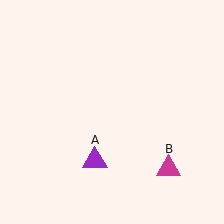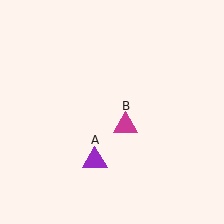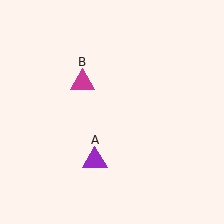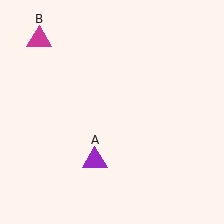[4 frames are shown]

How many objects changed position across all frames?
1 object changed position: magenta triangle (object B).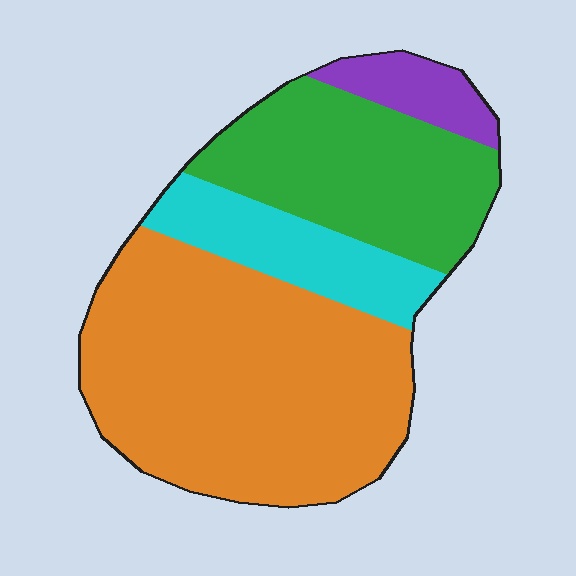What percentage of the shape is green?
Green takes up between a quarter and a half of the shape.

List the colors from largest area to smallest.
From largest to smallest: orange, green, cyan, purple.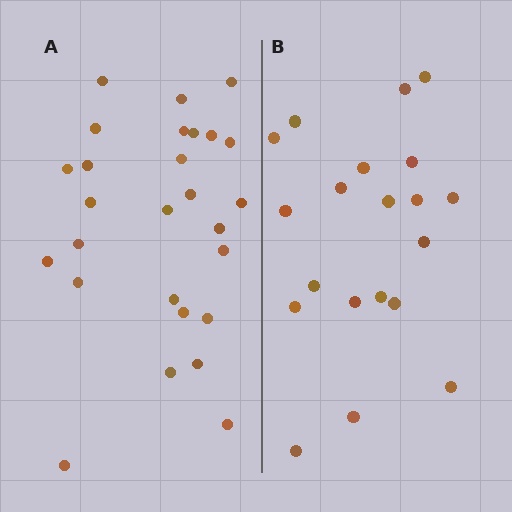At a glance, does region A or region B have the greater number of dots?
Region A (the left region) has more dots.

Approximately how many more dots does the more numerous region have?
Region A has roughly 8 or so more dots than region B.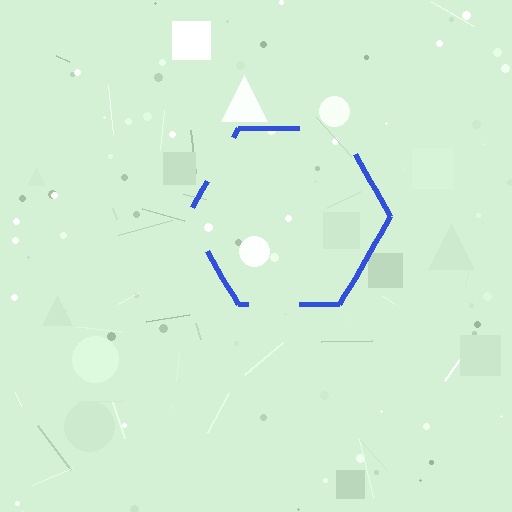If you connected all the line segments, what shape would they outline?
They would outline a hexagon.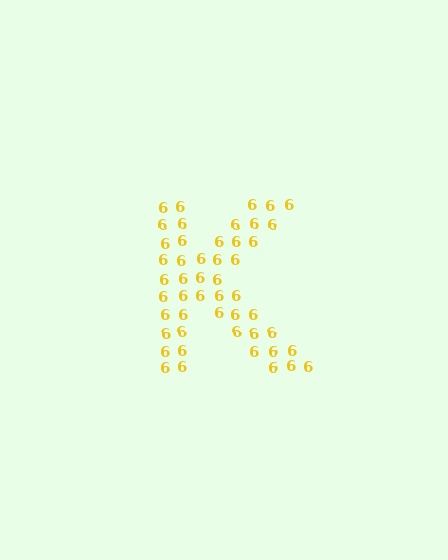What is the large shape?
The large shape is the letter K.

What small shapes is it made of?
It is made of small digit 6's.